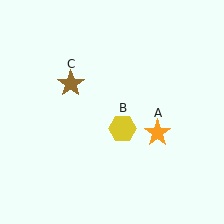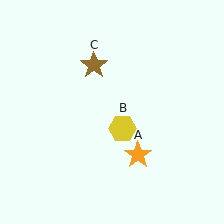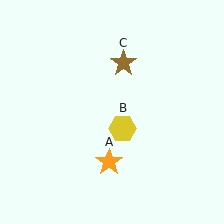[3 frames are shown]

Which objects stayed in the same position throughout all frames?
Yellow hexagon (object B) remained stationary.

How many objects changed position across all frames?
2 objects changed position: orange star (object A), brown star (object C).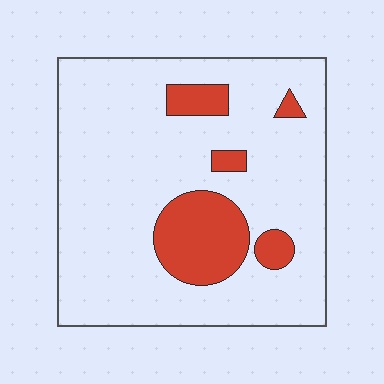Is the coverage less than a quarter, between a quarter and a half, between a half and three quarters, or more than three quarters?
Less than a quarter.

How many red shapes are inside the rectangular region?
5.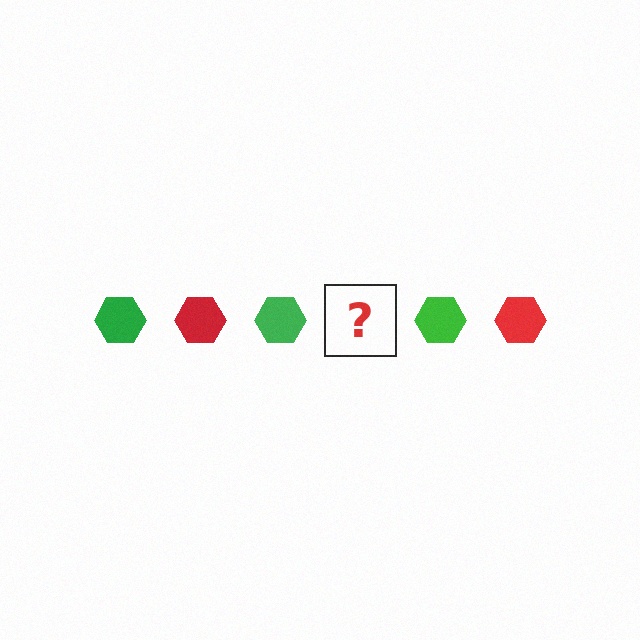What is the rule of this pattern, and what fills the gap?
The rule is that the pattern cycles through green, red hexagons. The gap should be filled with a red hexagon.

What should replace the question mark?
The question mark should be replaced with a red hexagon.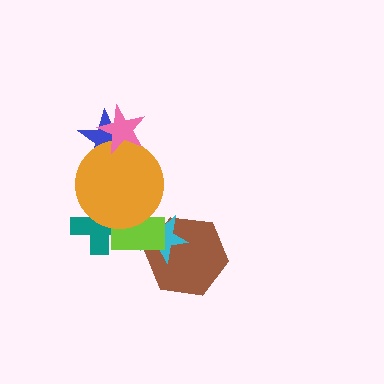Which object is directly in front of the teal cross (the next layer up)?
The lime rectangle is directly in front of the teal cross.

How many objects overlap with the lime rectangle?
4 objects overlap with the lime rectangle.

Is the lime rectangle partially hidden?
Yes, it is partially covered by another shape.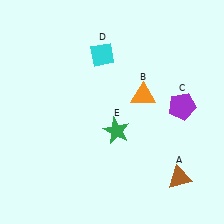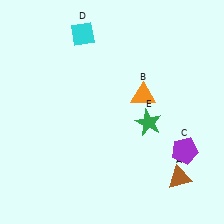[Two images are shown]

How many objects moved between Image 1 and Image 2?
3 objects moved between the two images.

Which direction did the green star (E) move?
The green star (E) moved right.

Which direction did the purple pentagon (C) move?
The purple pentagon (C) moved down.